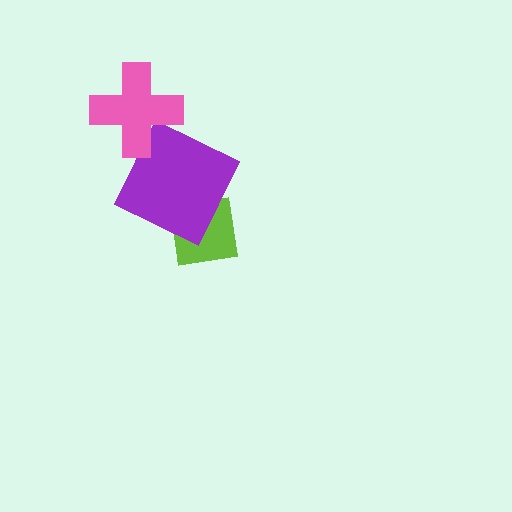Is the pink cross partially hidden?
No, no other shape covers it.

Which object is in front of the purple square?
The pink cross is in front of the purple square.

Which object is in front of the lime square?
The purple square is in front of the lime square.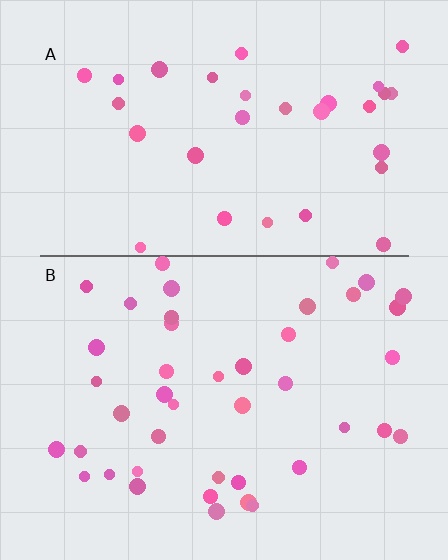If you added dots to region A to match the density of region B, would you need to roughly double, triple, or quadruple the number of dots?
Approximately double.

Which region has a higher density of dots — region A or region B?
B (the bottom).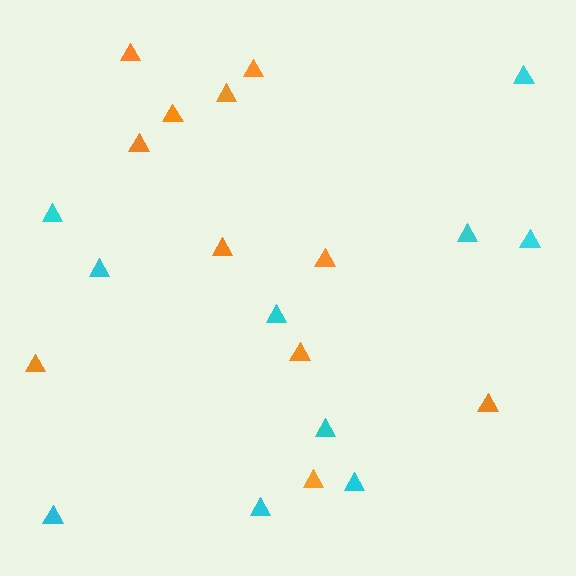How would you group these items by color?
There are 2 groups: one group of cyan triangles (10) and one group of orange triangles (11).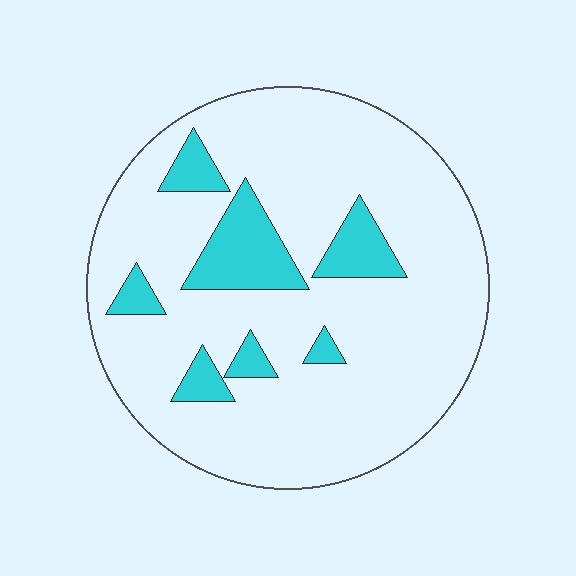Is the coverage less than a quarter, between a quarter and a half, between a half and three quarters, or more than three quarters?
Less than a quarter.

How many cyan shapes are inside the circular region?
7.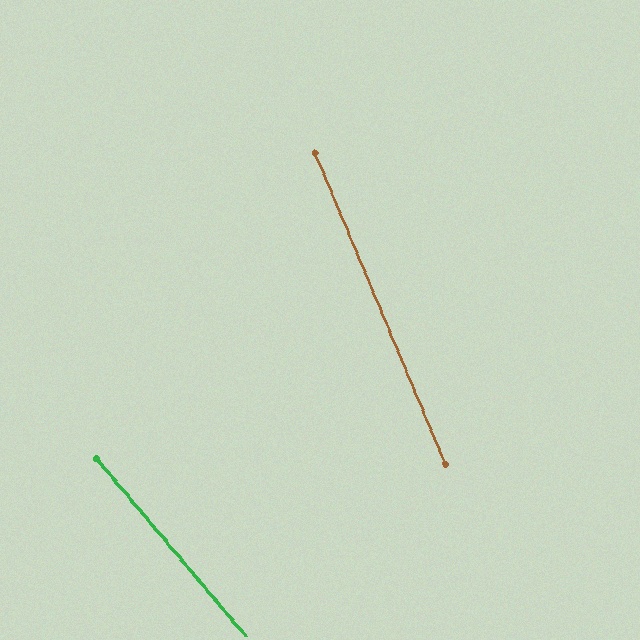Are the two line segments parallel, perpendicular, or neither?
Neither parallel nor perpendicular — they differ by about 17°.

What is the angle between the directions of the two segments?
Approximately 17 degrees.